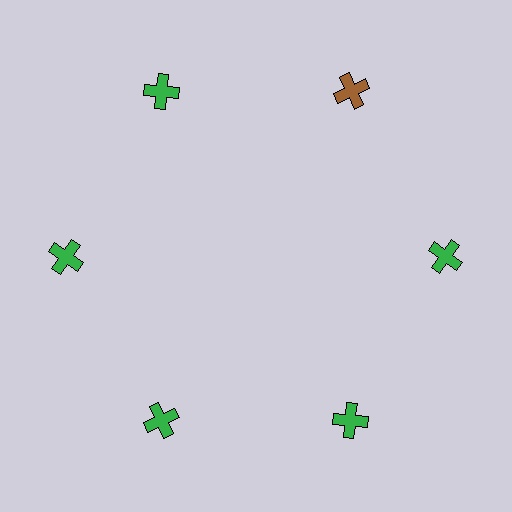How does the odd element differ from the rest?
It has a different color: brown instead of green.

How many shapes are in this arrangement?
There are 6 shapes arranged in a ring pattern.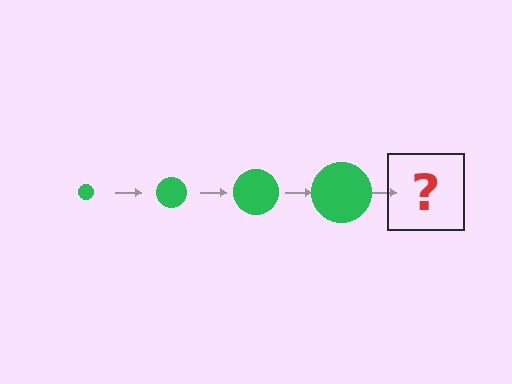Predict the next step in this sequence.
The next step is a green circle, larger than the previous one.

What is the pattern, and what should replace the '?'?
The pattern is that the circle gets progressively larger each step. The '?' should be a green circle, larger than the previous one.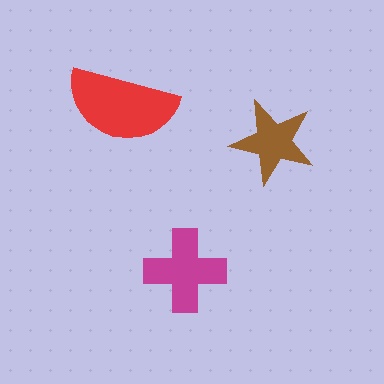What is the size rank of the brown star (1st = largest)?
3rd.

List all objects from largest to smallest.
The red semicircle, the magenta cross, the brown star.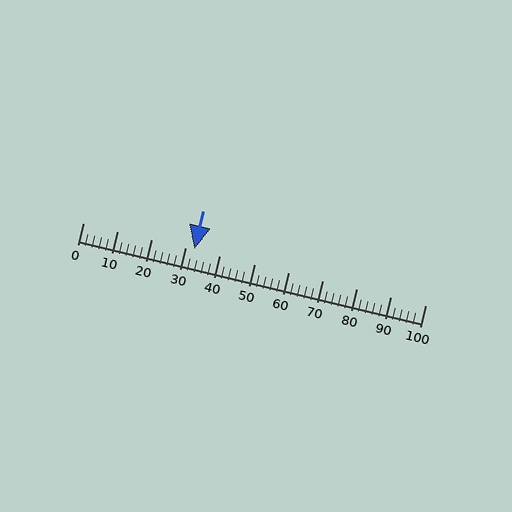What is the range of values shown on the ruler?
The ruler shows values from 0 to 100.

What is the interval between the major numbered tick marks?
The major tick marks are spaced 10 units apart.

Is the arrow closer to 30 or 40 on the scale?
The arrow is closer to 30.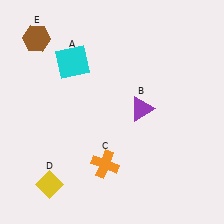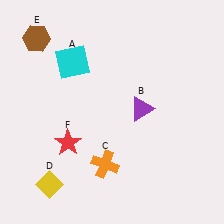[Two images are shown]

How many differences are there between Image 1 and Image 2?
There is 1 difference between the two images.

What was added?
A red star (F) was added in Image 2.